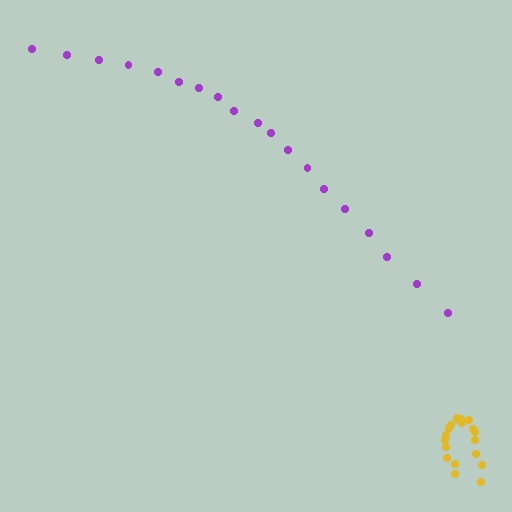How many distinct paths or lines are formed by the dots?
There are 2 distinct paths.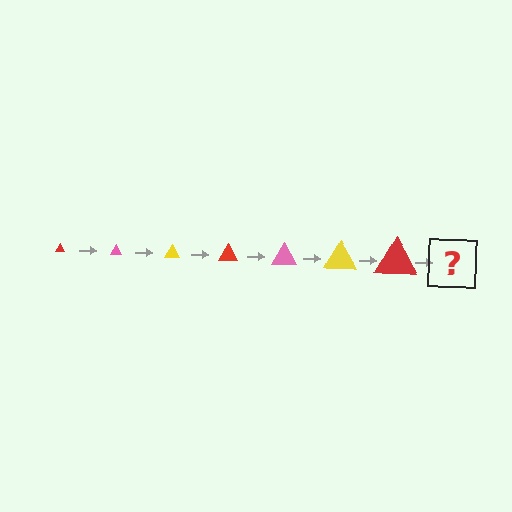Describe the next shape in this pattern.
It should be a pink triangle, larger than the previous one.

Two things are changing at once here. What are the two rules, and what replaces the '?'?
The two rules are that the triangle grows larger each step and the color cycles through red, pink, and yellow. The '?' should be a pink triangle, larger than the previous one.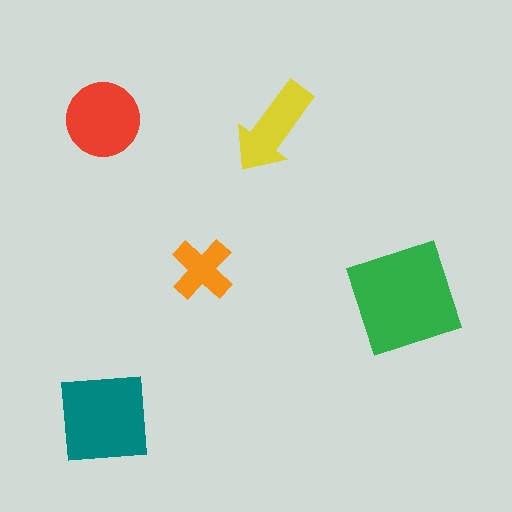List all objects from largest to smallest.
The green diamond, the teal square, the red circle, the yellow arrow, the orange cross.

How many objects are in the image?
There are 5 objects in the image.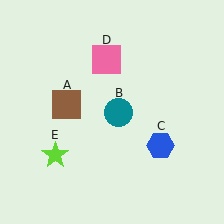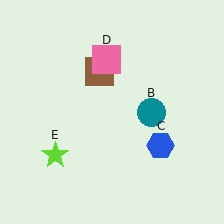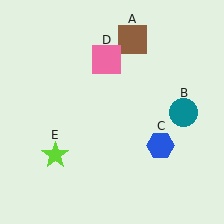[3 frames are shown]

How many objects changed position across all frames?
2 objects changed position: brown square (object A), teal circle (object B).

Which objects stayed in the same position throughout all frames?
Blue hexagon (object C) and pink square (object D) and lime star (object E) remained stationary.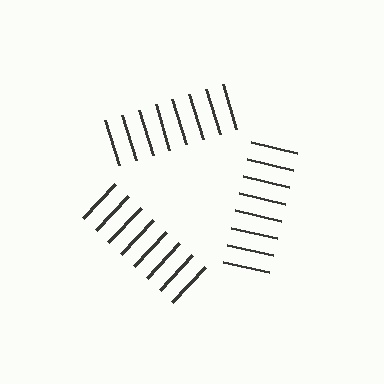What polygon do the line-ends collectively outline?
An illusory triangle — the line segments terminate on its edges but no continuous stroke is drawn.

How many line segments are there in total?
24 — 8 along each of the 3 edges.